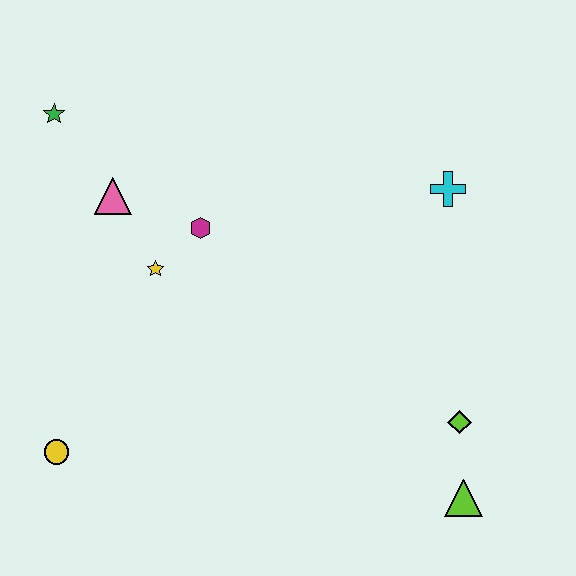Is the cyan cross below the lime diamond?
No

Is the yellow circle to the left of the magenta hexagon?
Yes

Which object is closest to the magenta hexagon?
The yellow star is closest to the magenta hexagon.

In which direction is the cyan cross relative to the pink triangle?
The cyan cross is to the right of the pink triangle.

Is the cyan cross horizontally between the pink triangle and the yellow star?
No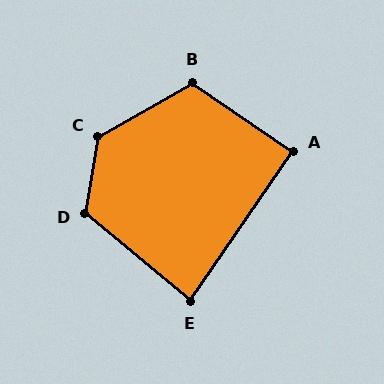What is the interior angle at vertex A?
Approximately 90 degrees (approximately right).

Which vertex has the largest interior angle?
C, at approximately 129 degrees.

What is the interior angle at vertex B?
Approximately 116 degrees (obtuse).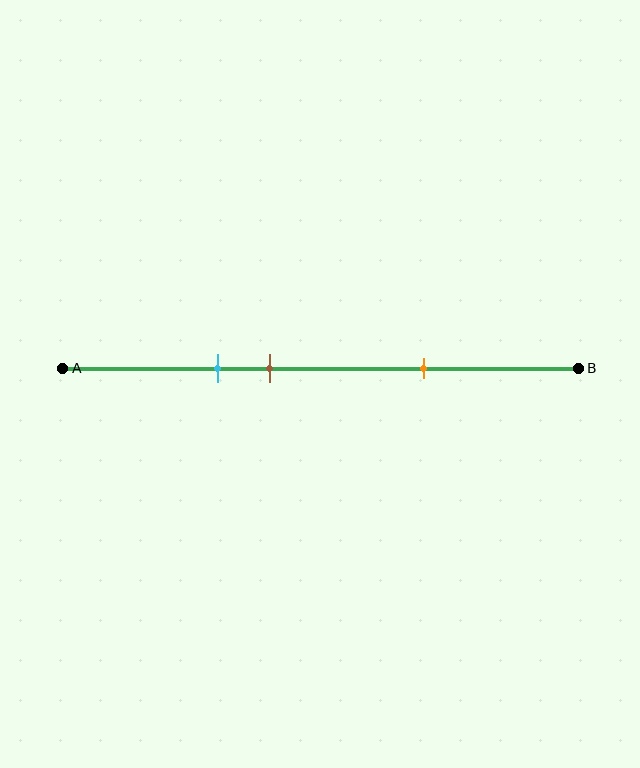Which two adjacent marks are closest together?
The cyan and brown marks are the closest adjacent pair.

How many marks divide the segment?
There are 3 marks dividing the segment.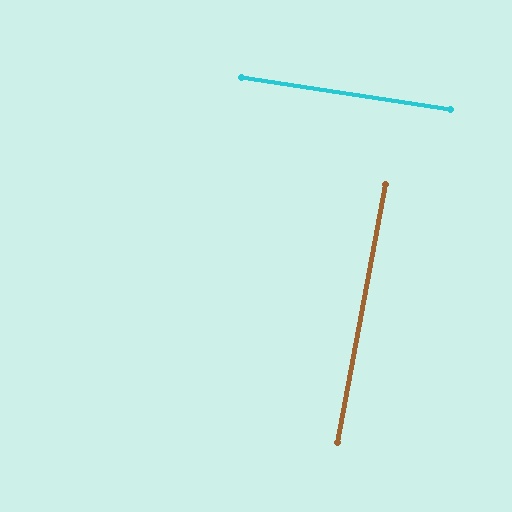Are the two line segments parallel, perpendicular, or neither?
Perpendicular — they meet at approximately 88°.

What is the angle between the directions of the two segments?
Approximately 88 degrees.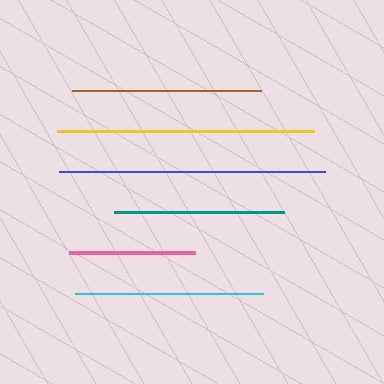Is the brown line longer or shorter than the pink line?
The brown line is longer than the pink line.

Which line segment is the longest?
The blue line is the longest at approximately 265 pixels.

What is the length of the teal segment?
The teal segment is approximately 170 pixels long.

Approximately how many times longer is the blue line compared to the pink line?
The blue line is approximately 2.1 times the length of the pink line.